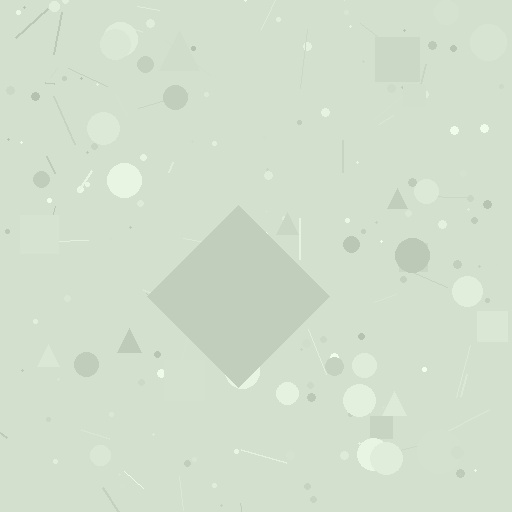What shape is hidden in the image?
A diamond is hidden in the image.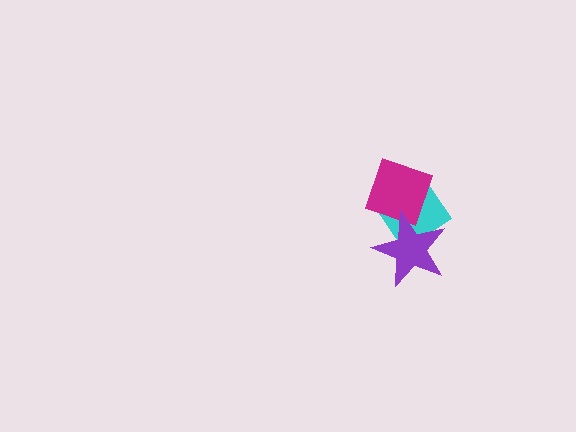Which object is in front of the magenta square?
The purple star is in front of the magenta square.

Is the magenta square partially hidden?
Yes, it is partially covered by another shape.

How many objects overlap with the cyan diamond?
2 objects overlap with the cyan diamond.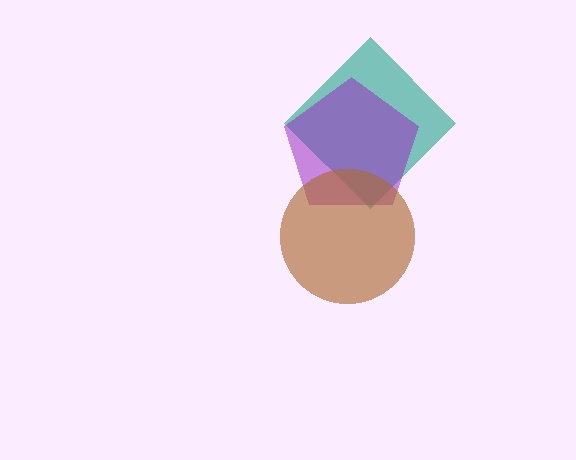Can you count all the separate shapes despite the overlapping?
Yes, there are 3 separate shapes.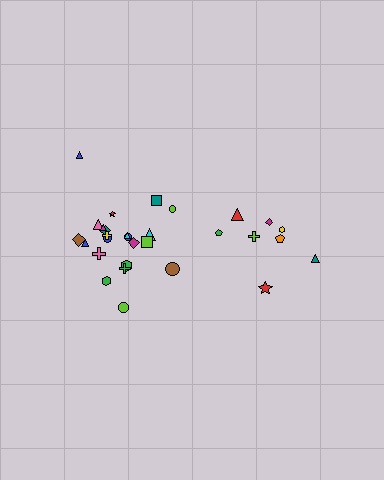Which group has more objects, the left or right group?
The left group.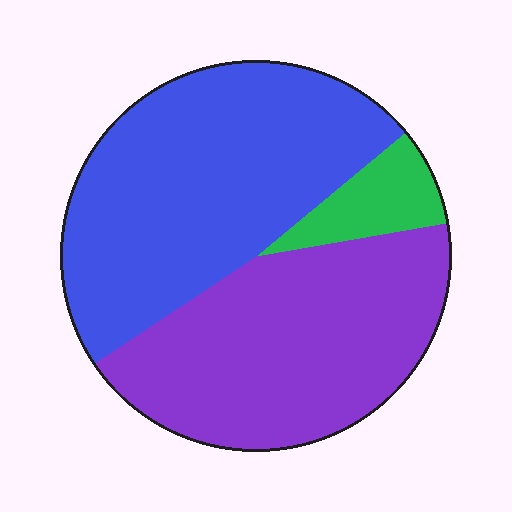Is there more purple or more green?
Purple.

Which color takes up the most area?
Blue, at roughly 50%.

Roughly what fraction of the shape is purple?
Purple takes up between a quarter and a half of the shape.